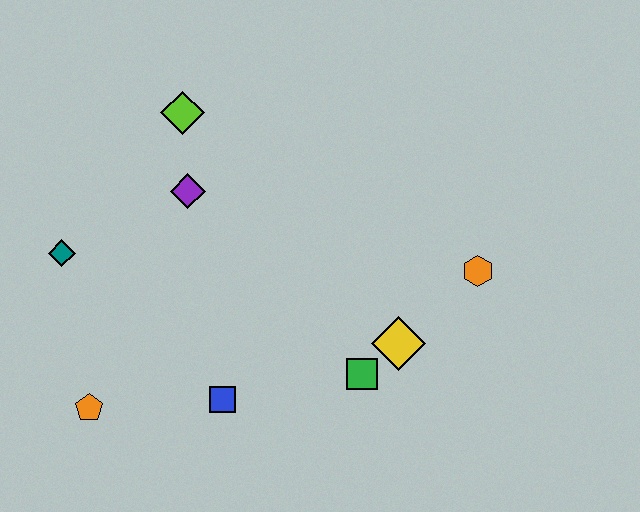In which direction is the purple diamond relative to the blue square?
The purple diamond is above the blue square.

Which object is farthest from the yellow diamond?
The teal diamond is farthest from the yellow diamond.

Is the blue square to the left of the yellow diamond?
Yes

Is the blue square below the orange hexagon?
Yes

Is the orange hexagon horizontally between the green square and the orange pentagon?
No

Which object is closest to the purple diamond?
The lime diamond is closest to the purple diamond.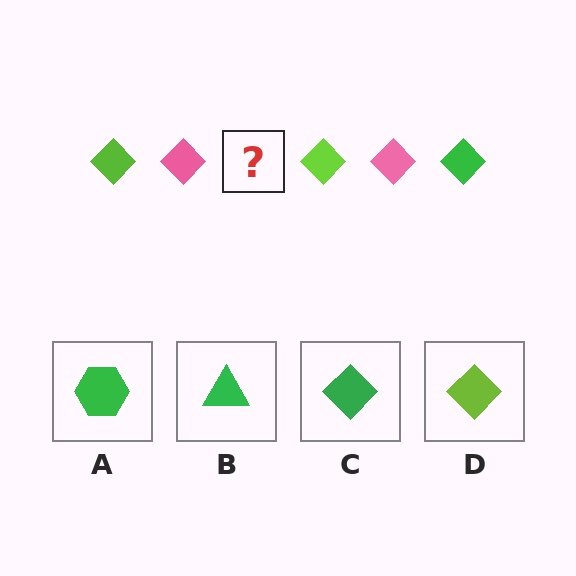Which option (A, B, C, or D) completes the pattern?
C.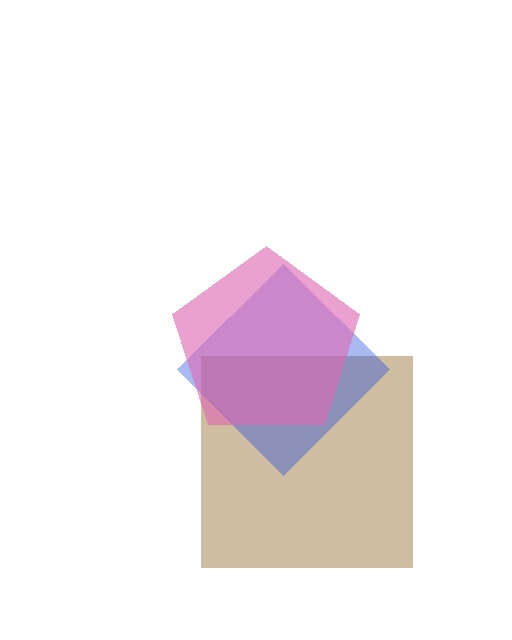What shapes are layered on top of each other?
The layered shapes are: a brown square, a blue diamond, a pink pentagon.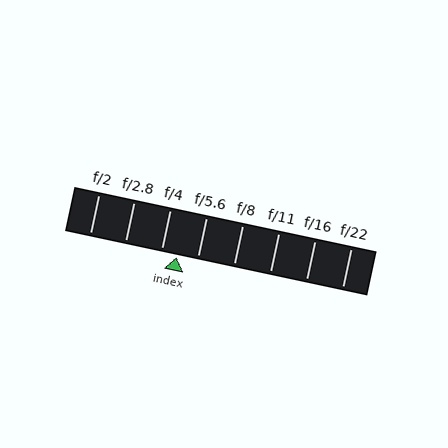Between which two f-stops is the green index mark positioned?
The index mark is between f/4 and f/5.6.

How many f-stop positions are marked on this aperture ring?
There are 8 f-stop positions marked.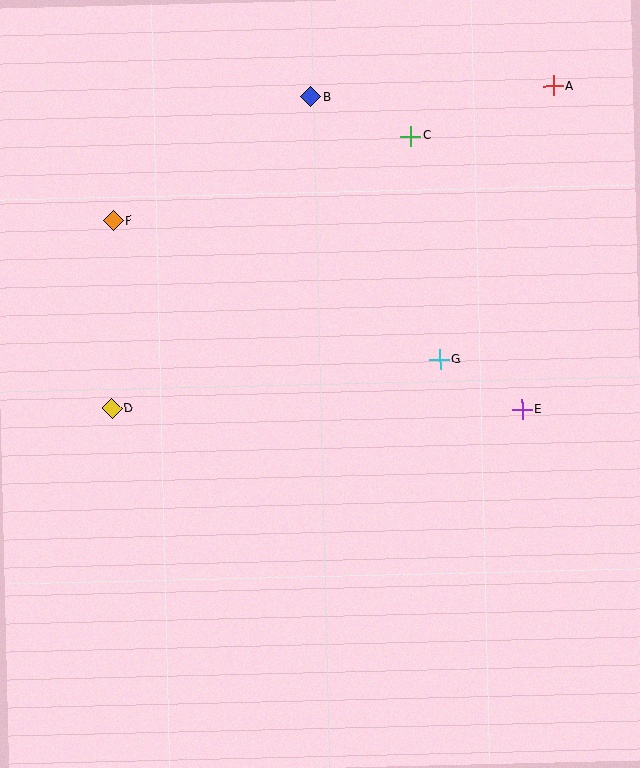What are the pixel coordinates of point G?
Point G is at (440, 359).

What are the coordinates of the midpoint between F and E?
The midpoint between F and E is at (317, 315).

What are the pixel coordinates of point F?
Point F is at (113, 221).